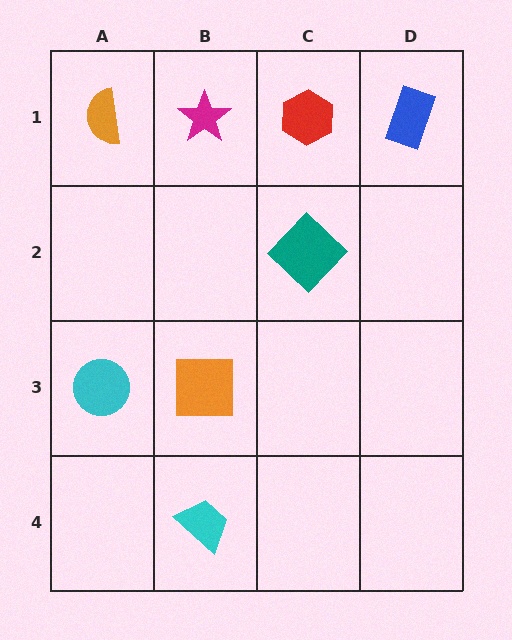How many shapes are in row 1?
4 shapes.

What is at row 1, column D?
A blue rectangle.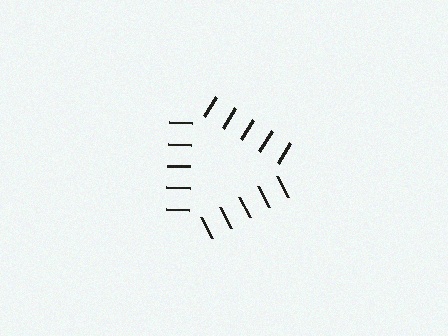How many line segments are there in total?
15 — 5 along each of the 3 edges.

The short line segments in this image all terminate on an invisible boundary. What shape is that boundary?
An illusory triangle — the line segments terminate on its edges but no continuous stroke is drawn.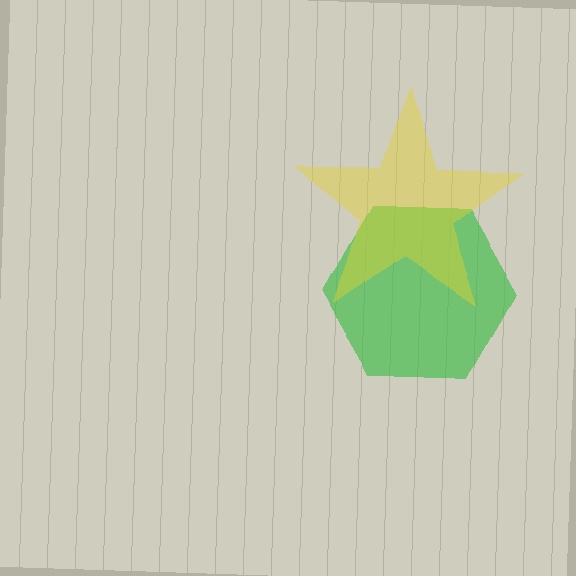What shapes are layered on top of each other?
The layered shapes are: a green hexagon, a yellow star.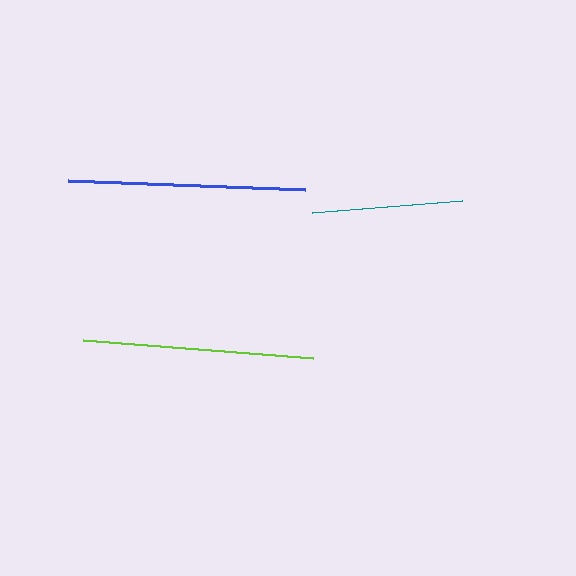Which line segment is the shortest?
The teal line is the shortest at approximately 151 pixels.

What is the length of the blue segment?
The blue segment is approximately 237 pixels long.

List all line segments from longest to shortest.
From longest to shortest: blue, lime, teal.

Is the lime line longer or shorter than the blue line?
The blue line is longer than the lime line.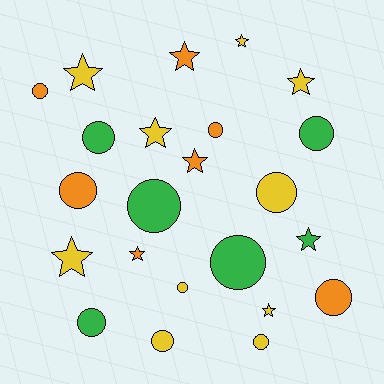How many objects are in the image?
There are 23 objects.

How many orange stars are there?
There are 3 orange stars.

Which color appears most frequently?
Yellow, with 10 objects.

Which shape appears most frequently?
Circle, with 13 objects.